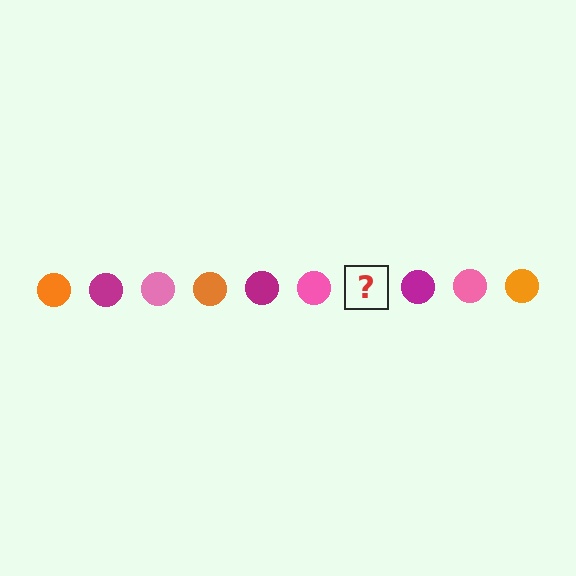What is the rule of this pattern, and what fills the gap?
The rule is that the pattern cycles through orange, magenta, pink circles. The gap should be filled with an orange circle.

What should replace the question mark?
The question mark should be replaced with an orange circle.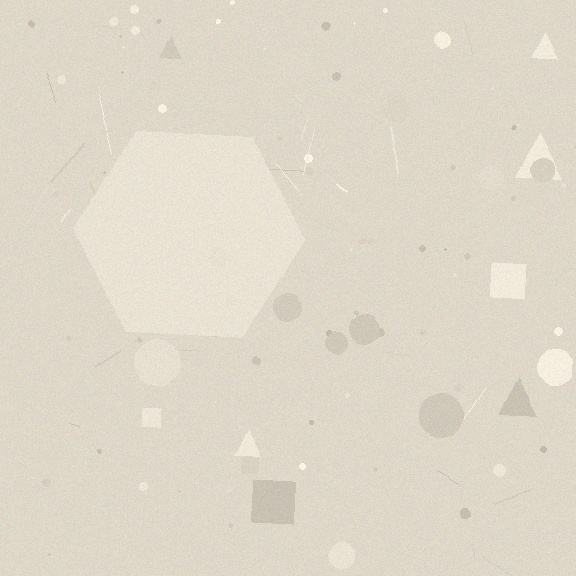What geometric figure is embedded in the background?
A hexagon is embedded in the background.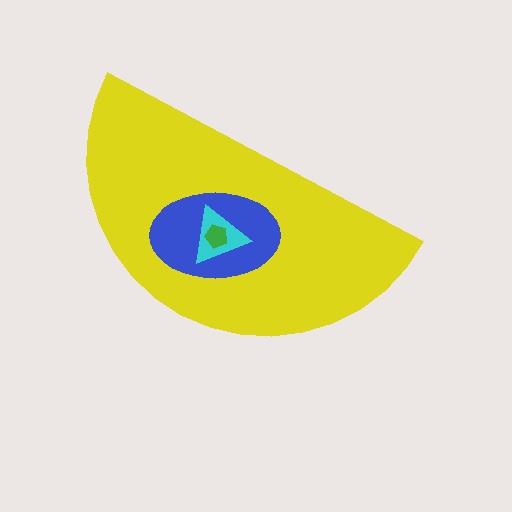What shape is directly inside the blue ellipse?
The cyan triangle.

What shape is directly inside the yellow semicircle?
The blue ellipse.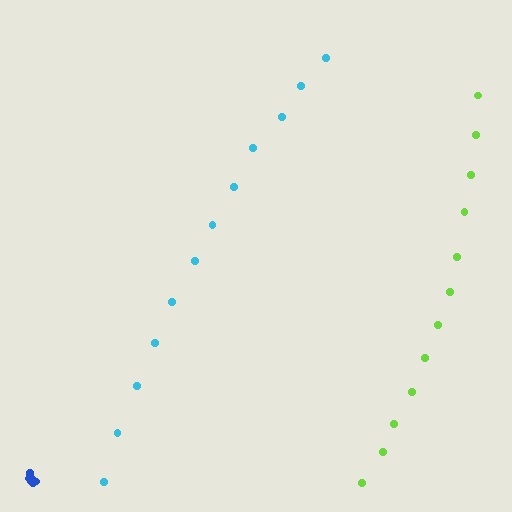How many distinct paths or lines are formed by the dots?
There are 3 distinct paths.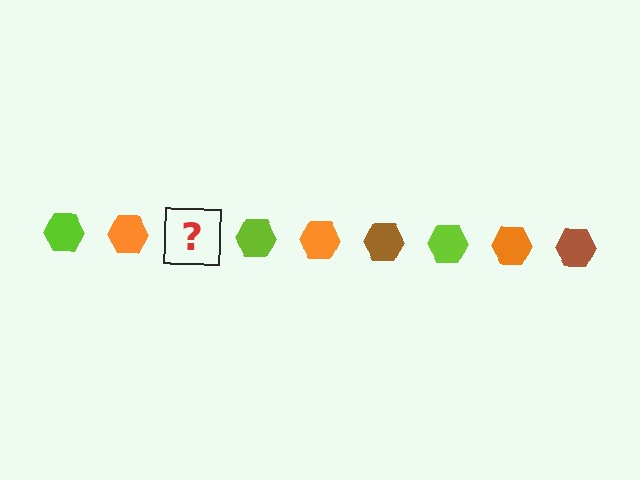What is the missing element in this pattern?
The missing element is a brown hexagon.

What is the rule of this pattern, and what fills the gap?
The rule is that the pattern cycles through lime, orange, brown hexagons. The gap should be filled with a brown hexagon.